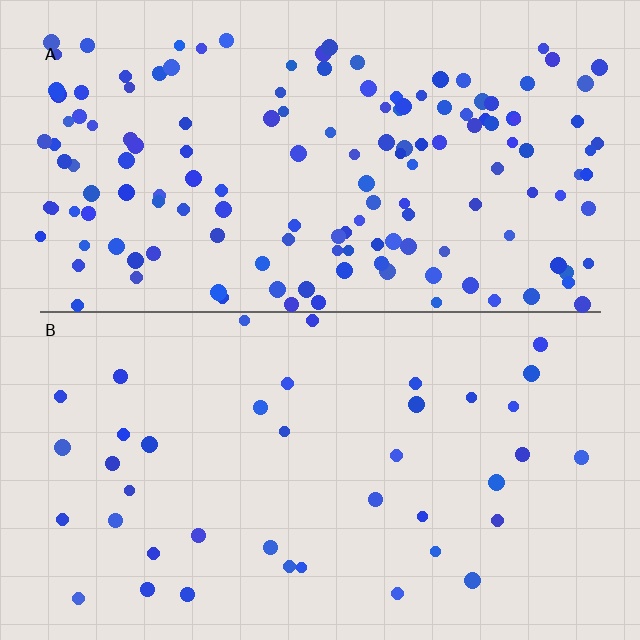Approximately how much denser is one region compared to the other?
Approximately 3.8× — region A over region B.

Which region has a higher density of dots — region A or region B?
A (the top).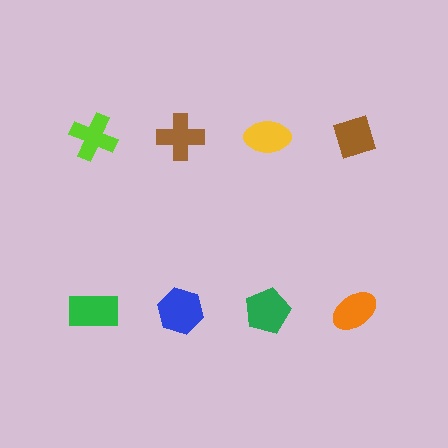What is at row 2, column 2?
A blue hexagon.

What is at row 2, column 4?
An orange ellipse.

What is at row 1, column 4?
A brown diamond.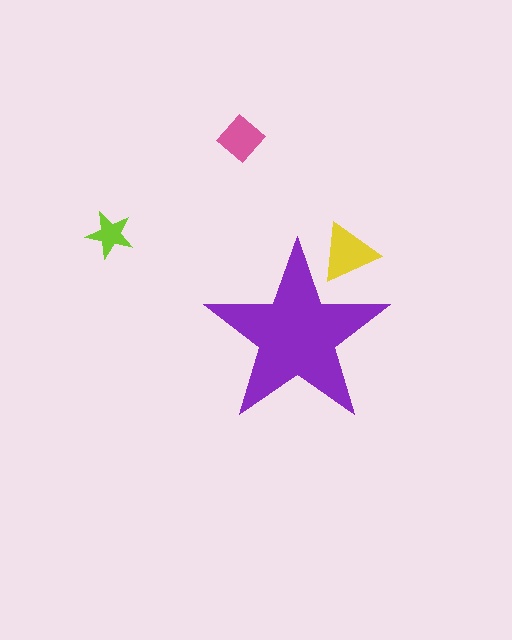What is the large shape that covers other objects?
A purple star.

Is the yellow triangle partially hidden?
Yes, the yellow triangle is partially hidden behind the purple star.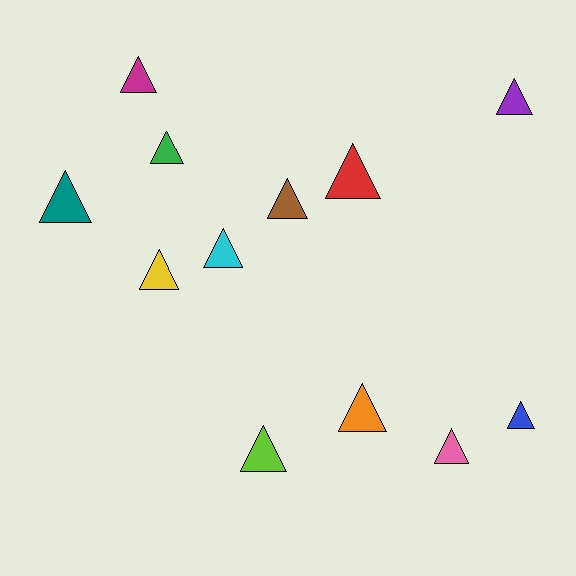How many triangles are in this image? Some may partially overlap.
There are 12 triangles.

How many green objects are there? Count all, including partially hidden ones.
There is 1 green object.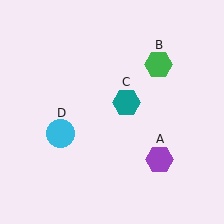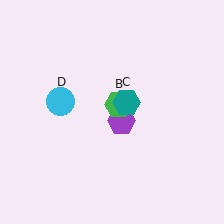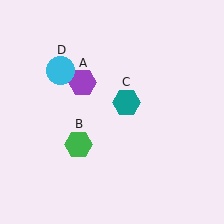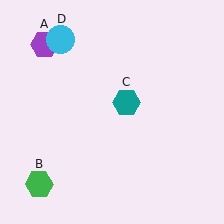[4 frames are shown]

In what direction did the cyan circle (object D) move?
The cyan circle (object D) moved up.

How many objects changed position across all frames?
3 objects changed position: purple hexagon (object A), green hexagon (object B), cyan circle (object D).